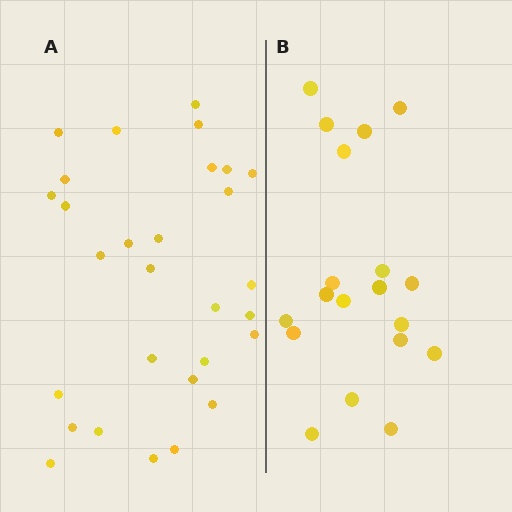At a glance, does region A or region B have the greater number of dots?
Region A (the left region) has more dots.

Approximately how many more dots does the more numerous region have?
Region A has roughly 10 or so more dots than region B.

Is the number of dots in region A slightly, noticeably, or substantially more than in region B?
Region A has substantially more. The ratio is roughly 1.5 to 1.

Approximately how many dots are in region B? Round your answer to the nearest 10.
About 20 dots. (The exact count is 19, which rounds to 20.)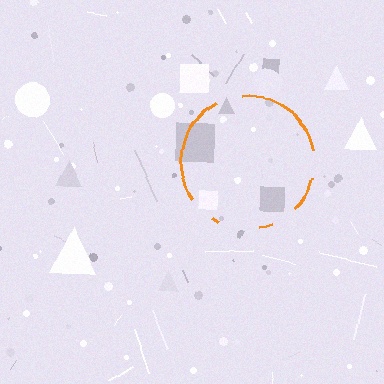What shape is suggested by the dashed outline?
The dashed outline suggests a circle.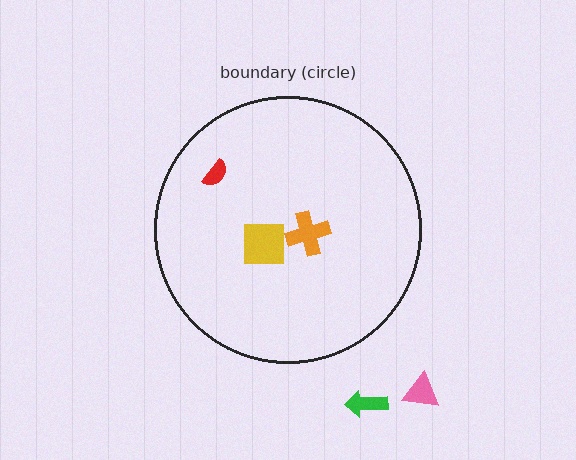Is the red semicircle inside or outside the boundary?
Inside.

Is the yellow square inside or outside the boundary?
Inside.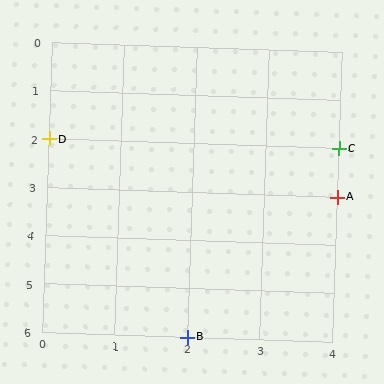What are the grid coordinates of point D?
Point D is at grid coordinates (0, 2).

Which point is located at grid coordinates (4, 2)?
Point C is at (4, 2).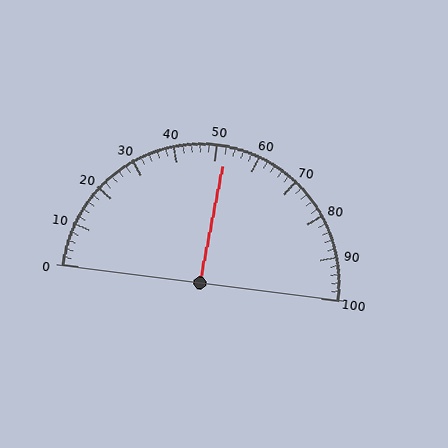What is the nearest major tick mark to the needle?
The nearest major tick mark is 50.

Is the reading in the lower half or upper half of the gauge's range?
The reading is in the upper half of the range (0 to 100).